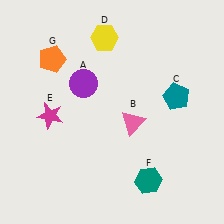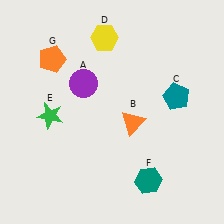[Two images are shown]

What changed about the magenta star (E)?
In Image 1, E is magenta. In Image 2, it changed to green.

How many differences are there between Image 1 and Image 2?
There are 2 differences between the two images.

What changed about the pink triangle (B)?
In Image 1, B is pink. In Image 2, it changed to orange.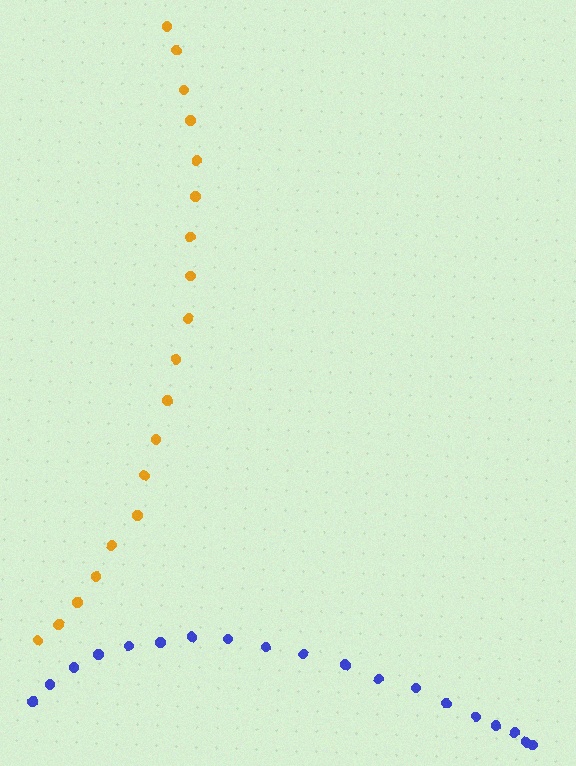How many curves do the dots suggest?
There are 2 distinct paths.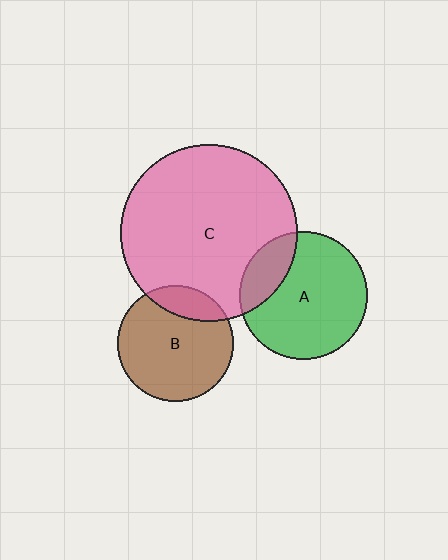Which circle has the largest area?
Circle C (pink).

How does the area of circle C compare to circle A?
Approximately 1.9 times.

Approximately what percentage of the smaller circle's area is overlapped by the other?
Approximately 20%.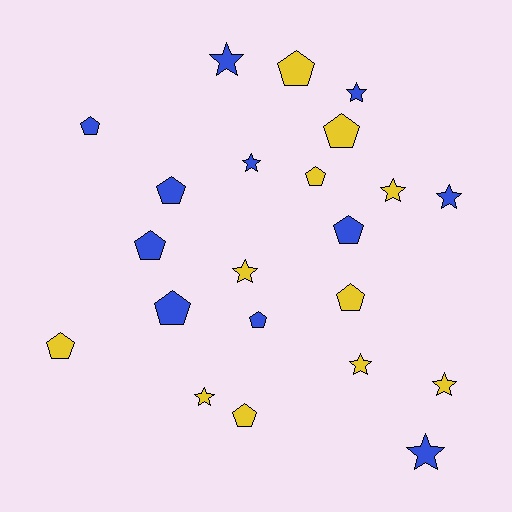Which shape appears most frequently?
Pentagon, with 12 objects.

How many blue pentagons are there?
There are 6 blue pentagons.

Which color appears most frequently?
Yellow, with 11 objects.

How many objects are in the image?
There are 22 objects.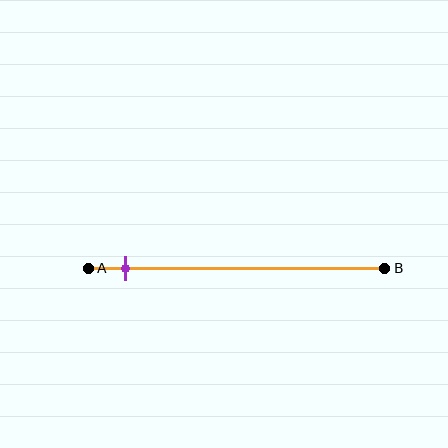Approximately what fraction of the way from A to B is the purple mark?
The purple mark is approximately 10% of the way from A to B.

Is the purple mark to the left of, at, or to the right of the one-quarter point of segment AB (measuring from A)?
The purple mark is to the left of the one-quarter point of segment AB.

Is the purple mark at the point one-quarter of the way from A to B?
No, the mark is at about 10% from A, not at the 25% one-quarter point.